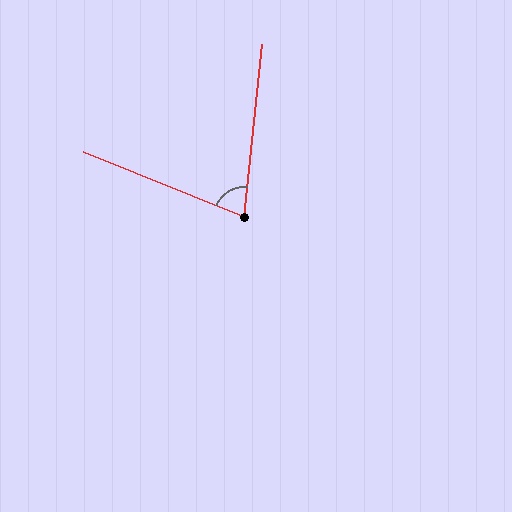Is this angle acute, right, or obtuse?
It is acute.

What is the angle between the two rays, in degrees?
Approximately 74 degrees.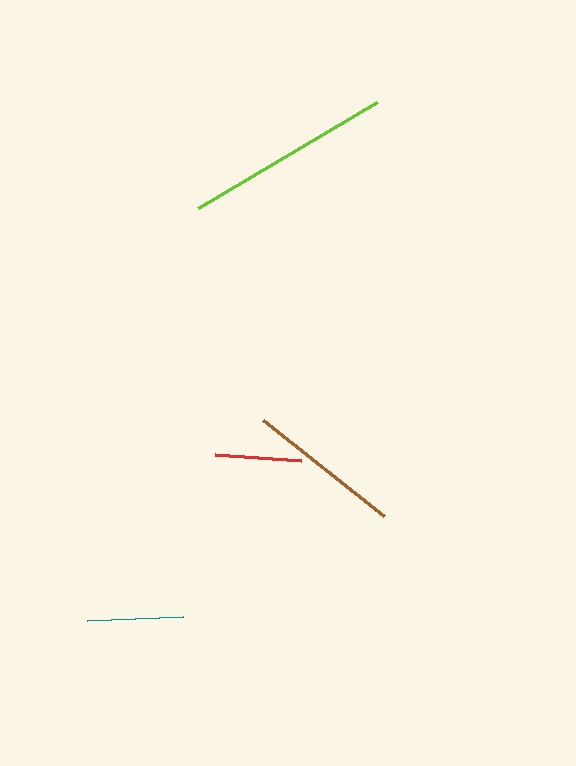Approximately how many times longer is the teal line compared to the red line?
The teal line is approximately 1.1 times the length of the red line.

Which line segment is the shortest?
The red line is the shortest at approximately 85 pixels.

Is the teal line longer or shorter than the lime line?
The lime line is longer than the teal line.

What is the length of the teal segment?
The teal segment is approximately 96 pixels long.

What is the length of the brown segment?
The brown segment is approximately 154 pixels long.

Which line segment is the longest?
The lime line is the longest at approximately 207 pixels.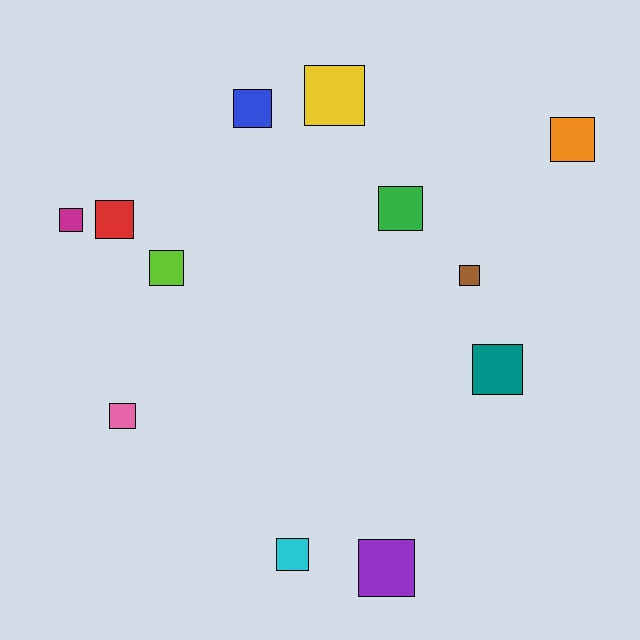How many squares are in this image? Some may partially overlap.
There are 12 squares.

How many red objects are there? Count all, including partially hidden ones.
There is 1 red object.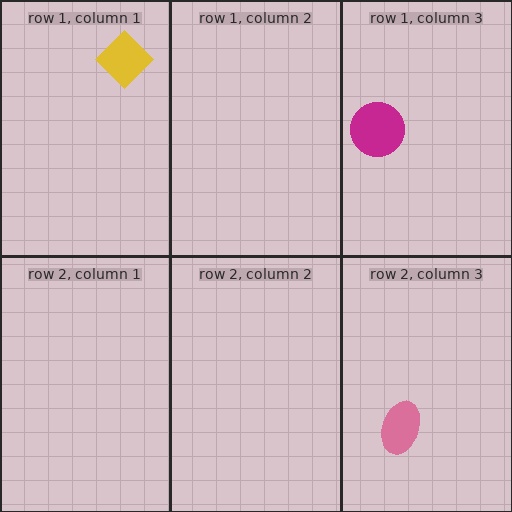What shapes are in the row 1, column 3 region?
The magenta circle.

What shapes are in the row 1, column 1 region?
The yellow diamond.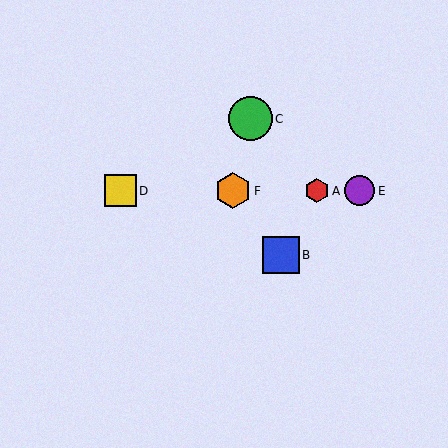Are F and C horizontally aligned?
No, F is at y≈191 and C is at y≈119.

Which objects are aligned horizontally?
Objects A, D, E, F are aligned horizontally.